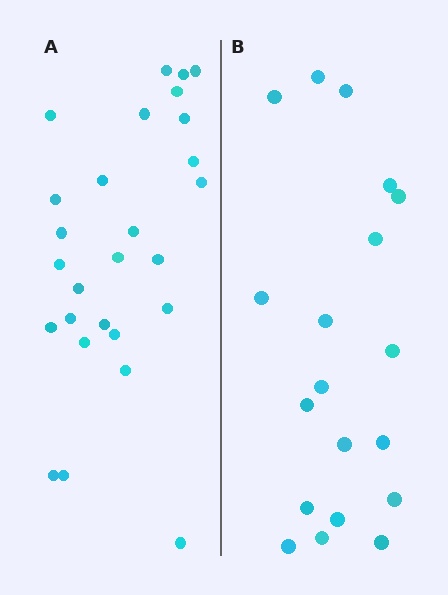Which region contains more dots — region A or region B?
Region A (the left region) has more dots.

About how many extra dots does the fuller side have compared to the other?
Region A has roughly 8 or so more dots than region B.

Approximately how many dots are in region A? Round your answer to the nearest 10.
About 30 dots. (The exact count is 27, which rounds to 30.)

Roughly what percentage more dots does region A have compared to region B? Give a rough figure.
About 40% more.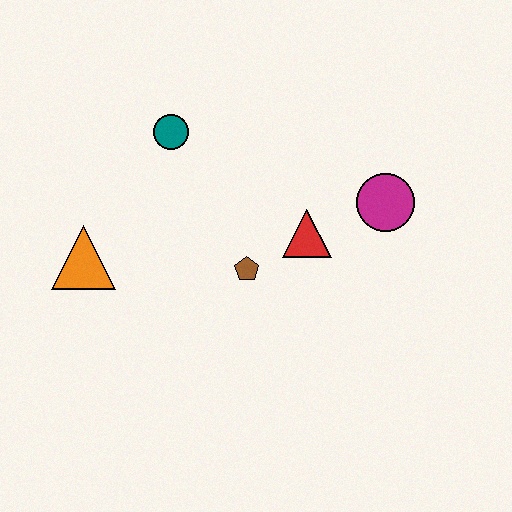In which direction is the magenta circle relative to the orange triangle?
The magenta circle is to the right of the orange triangle.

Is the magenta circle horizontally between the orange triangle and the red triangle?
No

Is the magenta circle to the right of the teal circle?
Yes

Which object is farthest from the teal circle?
The magenta circle is farthest from the teal circle.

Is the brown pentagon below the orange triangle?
Yes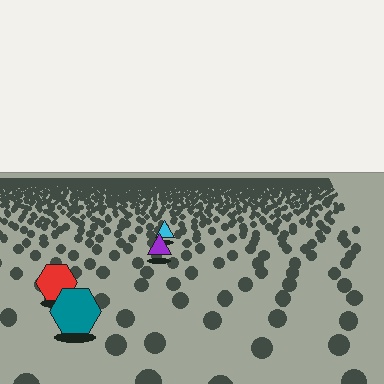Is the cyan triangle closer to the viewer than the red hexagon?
No. The red hexagon is closer — you can tell from the texture gradient: the ground texture is coarser near it.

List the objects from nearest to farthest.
From nearest to farthest: the teal hexagon, the red hexagon, the purple triangle, the cyan triangle.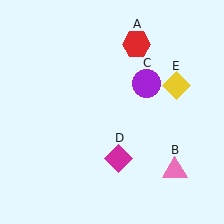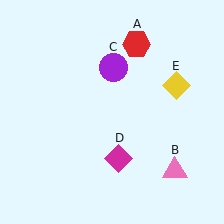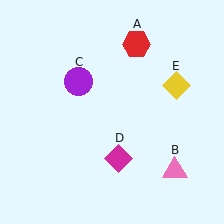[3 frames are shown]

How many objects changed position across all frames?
1 object changed position: purple circle (object C).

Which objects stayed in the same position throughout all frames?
Red hexagon (object A) and pink triangle (object B) and magenta diamond (object D) and yellow diamond (object E) remained stationary.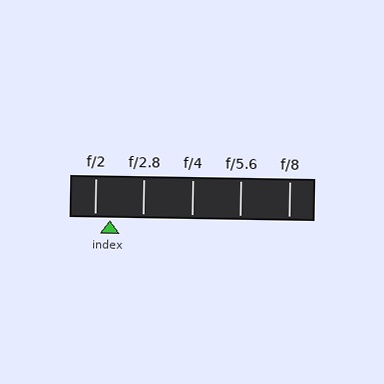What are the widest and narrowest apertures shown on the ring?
The widest aperture shown is f/2 and the narrowest is f/8.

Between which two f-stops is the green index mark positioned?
The index mark is between f/2 and f/2.8.